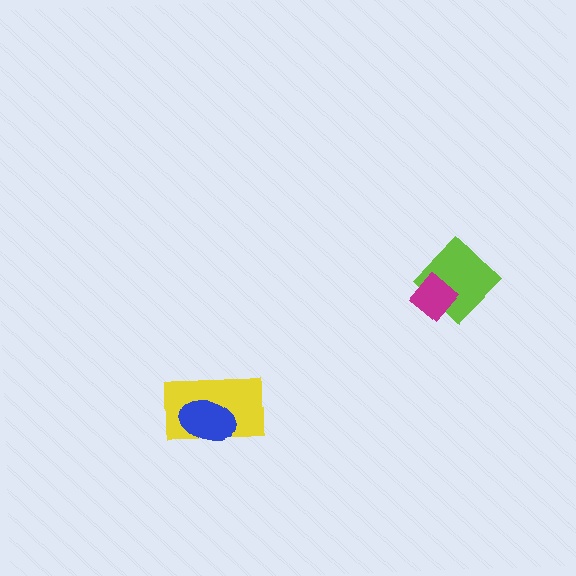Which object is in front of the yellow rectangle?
The blue ellipse is in front of the yellow rectangle.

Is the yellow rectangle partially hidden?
Yes, it is partially covered by another shape.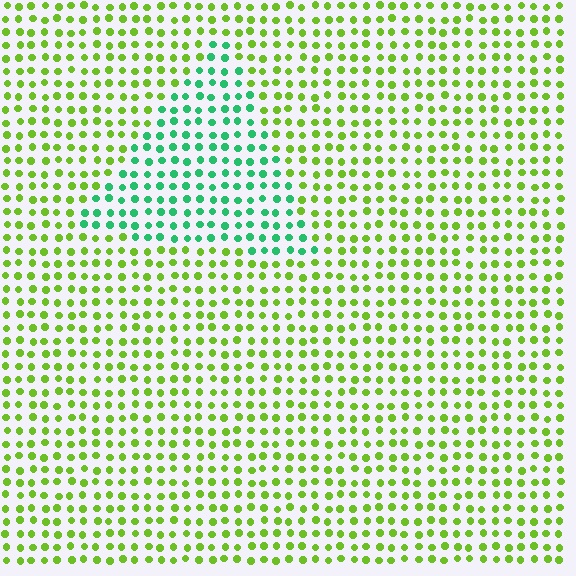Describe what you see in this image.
The image is filled with small lime elements in a uniform arrangement. A triangle-shaped region is visible where the elements are tinted to a slightly different hue, forming a subtle color boundary.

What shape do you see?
I see a triangle.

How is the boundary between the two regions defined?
The boundary is defined purely by a slight shift in hue (about 55 degrees). Spacing, size, and orientation are identical on both sides.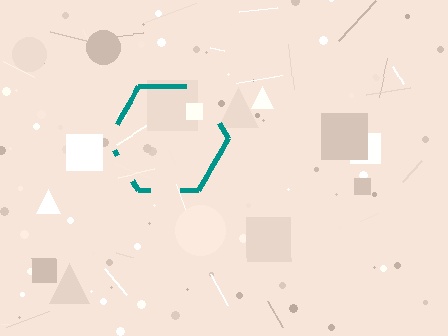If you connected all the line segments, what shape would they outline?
They would outline a hexagon.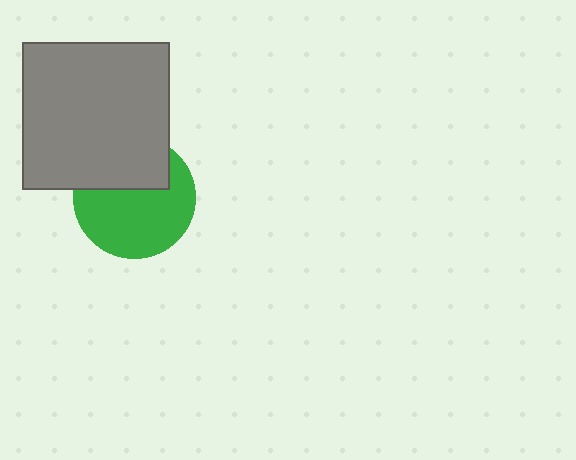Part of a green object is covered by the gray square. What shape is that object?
It is a circle.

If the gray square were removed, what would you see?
You would see the complete green circle.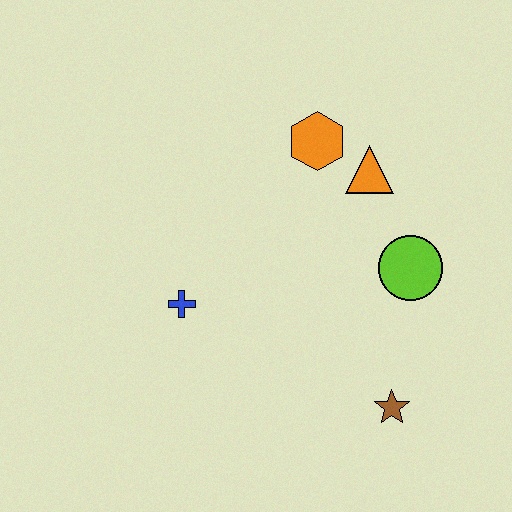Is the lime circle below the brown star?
No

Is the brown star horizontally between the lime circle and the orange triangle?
Yes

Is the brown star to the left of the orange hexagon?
No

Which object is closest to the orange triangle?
The orange hexagon is closest to the orange triangle.